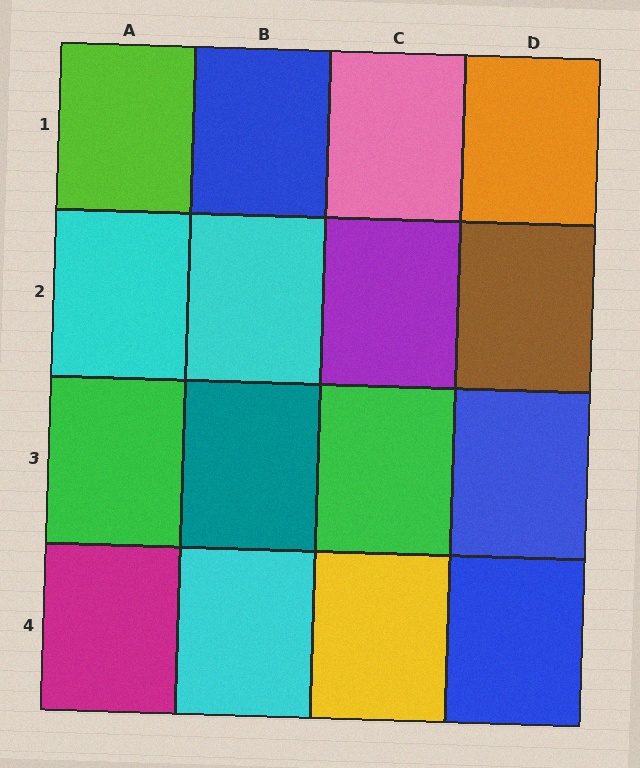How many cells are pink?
1 cell is pink.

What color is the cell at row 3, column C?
Green.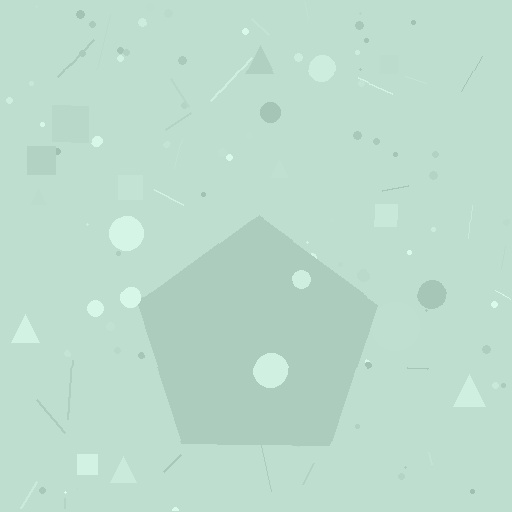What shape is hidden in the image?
A pentagon is hidden in the image.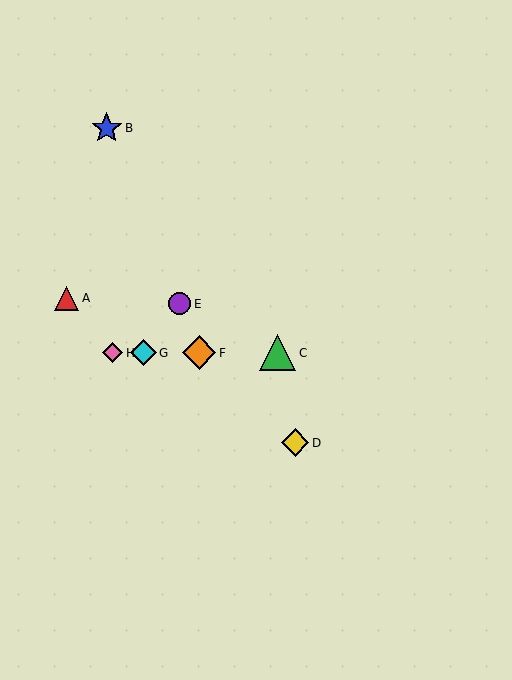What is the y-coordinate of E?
Object E is at y≈304.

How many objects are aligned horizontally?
4 objects (C, F, G, H) are aligned horizontally.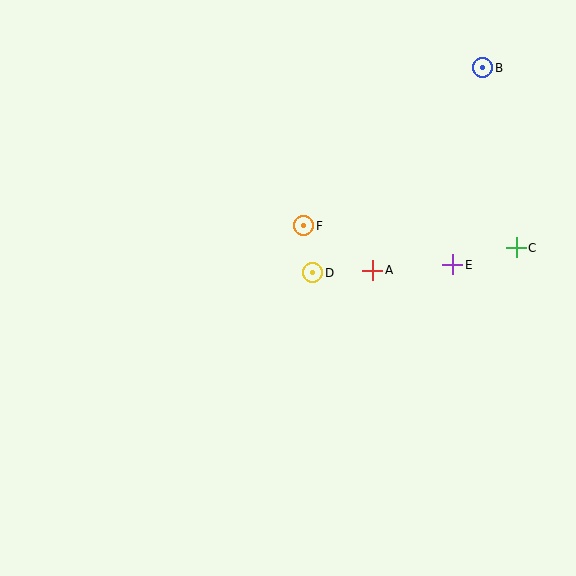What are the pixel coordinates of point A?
Point A is at (373, 270).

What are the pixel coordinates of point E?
Point E is at (453, 265).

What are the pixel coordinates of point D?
Point D is at (313, 273).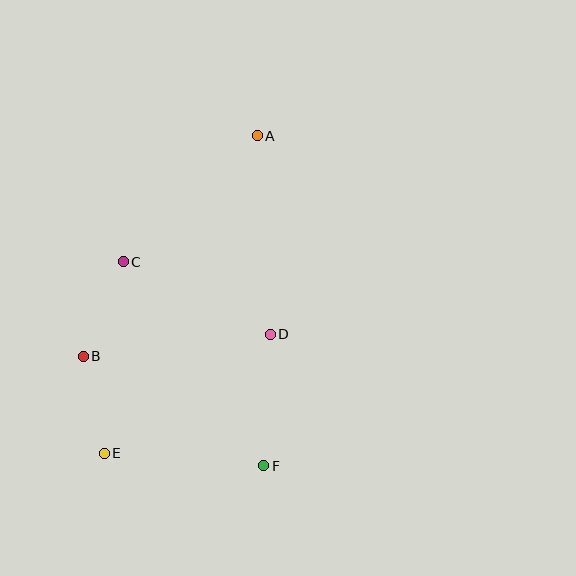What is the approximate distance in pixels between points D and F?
The distance between D and F is approximately 131 pixels.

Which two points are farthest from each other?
Points A and E are farthest from each other.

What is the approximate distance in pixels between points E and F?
The distance between E and F is approximately 160 pixels.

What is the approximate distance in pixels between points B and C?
The distance between B and C is approximately 102 pixels.